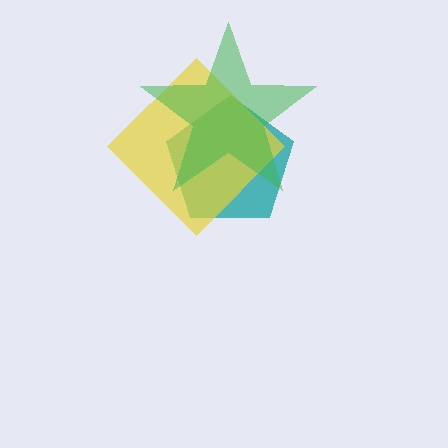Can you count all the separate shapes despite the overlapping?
Yes, there are 3 separate shapes.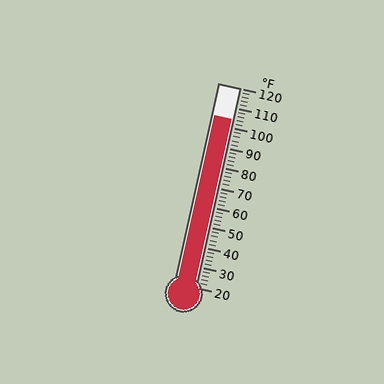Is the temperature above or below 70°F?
The temperature is above 70°F.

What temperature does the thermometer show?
The thermometer shows approximately 104°F.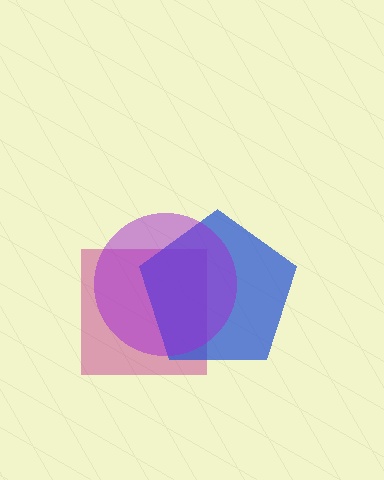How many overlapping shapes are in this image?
There are 3 overlapping shapes in the image.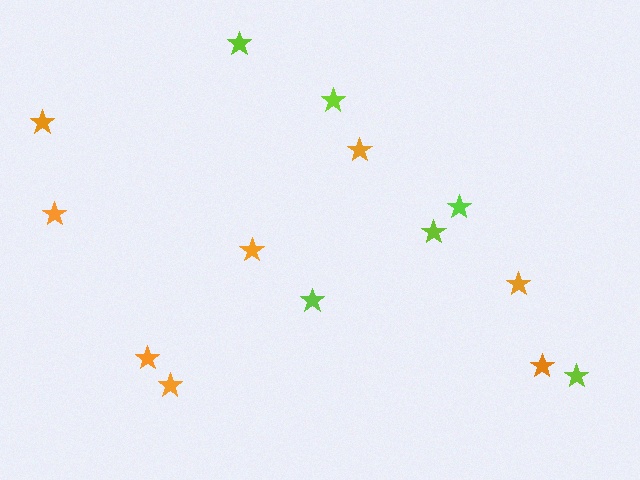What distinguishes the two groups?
There are 2 groups: one group of lime stars (6) and one group of orange stars (8).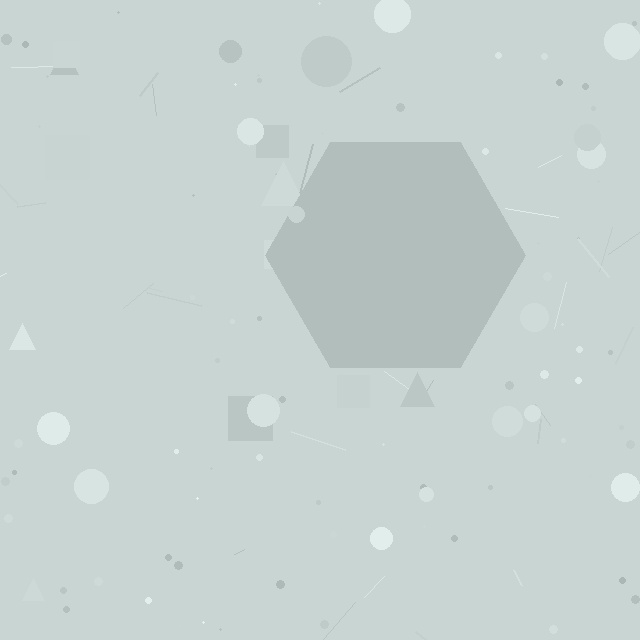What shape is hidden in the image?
A hexagon is hidden in the image.